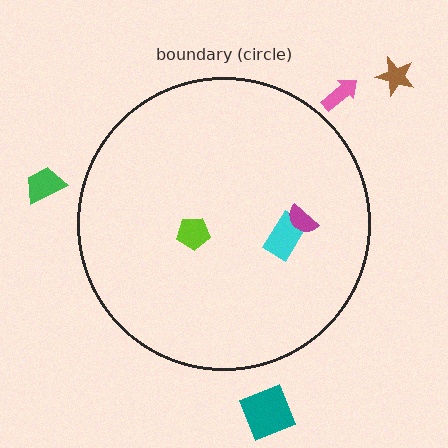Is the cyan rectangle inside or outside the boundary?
Inside.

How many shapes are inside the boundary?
3 inside, 4 outside.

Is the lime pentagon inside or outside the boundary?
Inside.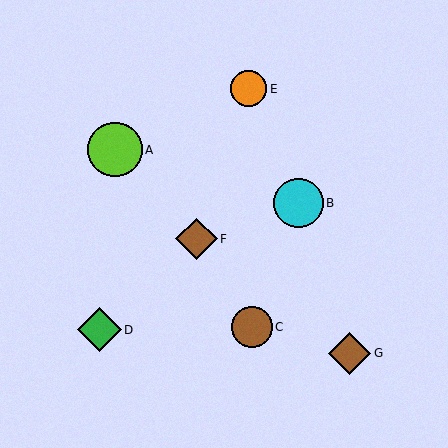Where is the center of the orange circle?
The center of the orange circle is at (249, 89).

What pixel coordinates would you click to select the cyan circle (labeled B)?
Click at (298, 203) to select the cyan circle B.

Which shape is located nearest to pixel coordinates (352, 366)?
The brown diamond (labeled G) at (350, 353) is nearest to that location.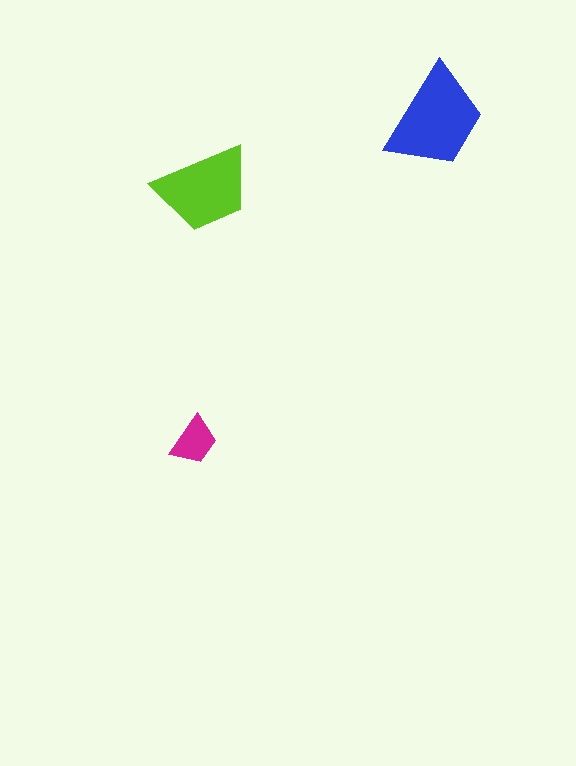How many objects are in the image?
There are 3 objects in the image.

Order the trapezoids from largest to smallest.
the blue one, the lime one, the magenta one.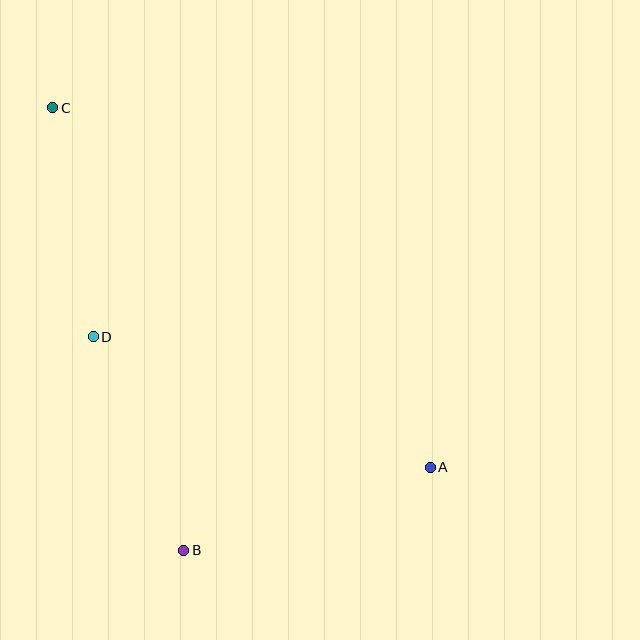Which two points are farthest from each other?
Points A and C are farthest from each other.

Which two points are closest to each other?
Points B and D are closest to each other.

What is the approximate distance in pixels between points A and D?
The distance between A and D is approximately 361 pixels.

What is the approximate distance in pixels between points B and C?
The distance between B and C is approximately 462 pixels.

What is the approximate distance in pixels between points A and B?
The distance between A and B is approximately 260 pixels.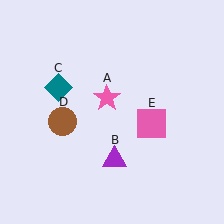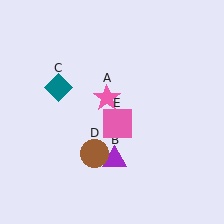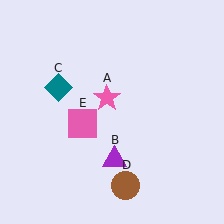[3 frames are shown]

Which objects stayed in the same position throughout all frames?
Pink star (object A) and purple triangle (object B) and teal diamond (object C) remained stationary.